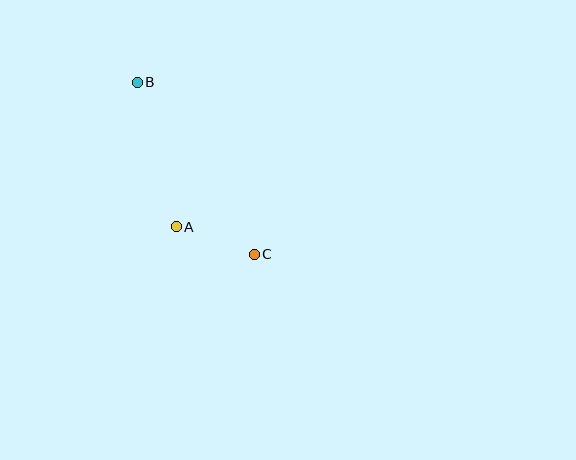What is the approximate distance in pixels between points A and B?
The distance between A and B is approximately 150 pixels.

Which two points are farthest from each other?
Points B and C are farthest from each other.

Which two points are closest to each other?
Points A and C are closest to each other.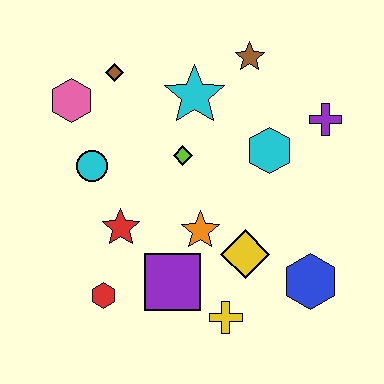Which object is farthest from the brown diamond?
The blue hexagon is farthest from the brown diamond.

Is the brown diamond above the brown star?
No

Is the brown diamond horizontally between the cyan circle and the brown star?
Yes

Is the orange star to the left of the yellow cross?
Yes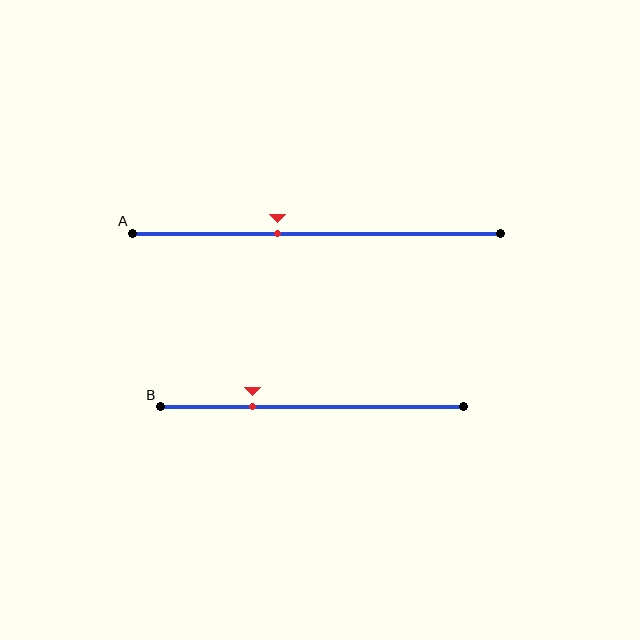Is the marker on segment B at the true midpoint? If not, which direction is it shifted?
No, the marker on segment B is shifted to the left by about 20% of the segment length.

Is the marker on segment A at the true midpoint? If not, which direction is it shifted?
No, the marker on segment A is shifted to the left by about 11% of the segment length.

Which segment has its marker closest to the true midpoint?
Segment A has its marker closest to the true midpoint.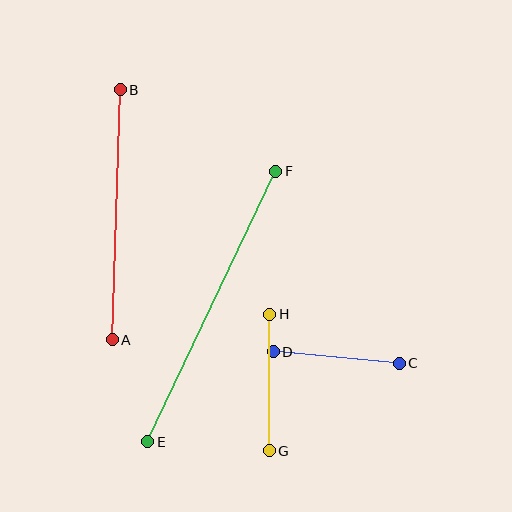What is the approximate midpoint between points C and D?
The midpoint is at approximately (336, 358) pixels.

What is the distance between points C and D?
The distance is approximately 127 pixels.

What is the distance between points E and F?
The distance is approximately 299 pixels.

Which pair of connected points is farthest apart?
Points E and F are farthest apart.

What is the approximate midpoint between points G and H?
The midpoint is at approximately (270, 383) pixels.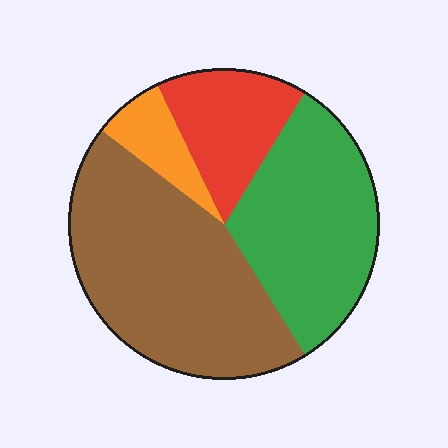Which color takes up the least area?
Orange, at roughly 10%.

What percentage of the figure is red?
Red takes up less than a sixth of the figure.